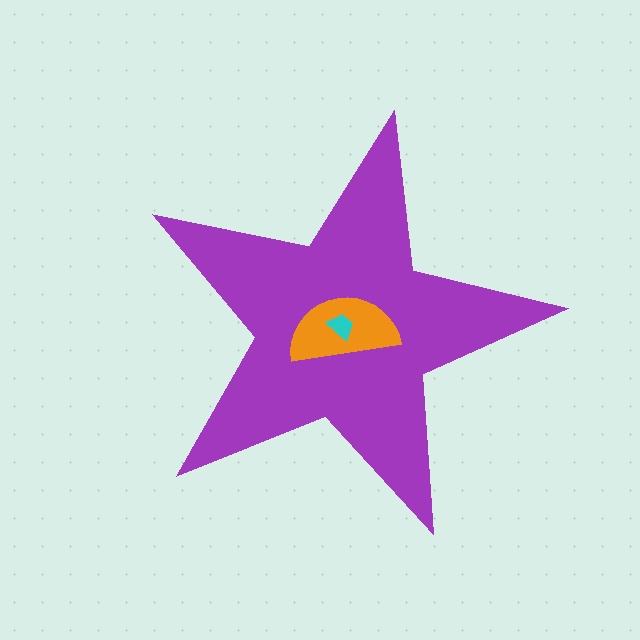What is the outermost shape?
The purple star.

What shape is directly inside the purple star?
The orange semicircle.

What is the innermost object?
The cyan trapezoid.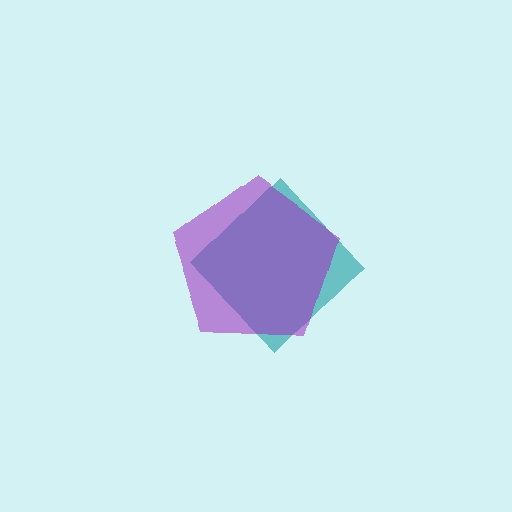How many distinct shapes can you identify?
There are 2 distinct shapes: a teal diamond, a purple pentagon.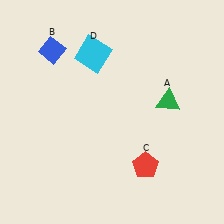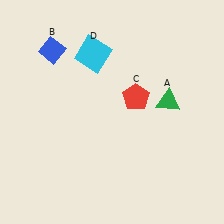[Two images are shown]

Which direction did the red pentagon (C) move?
The red pentagon (C) moved up.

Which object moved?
The red pentagon (C) moved up.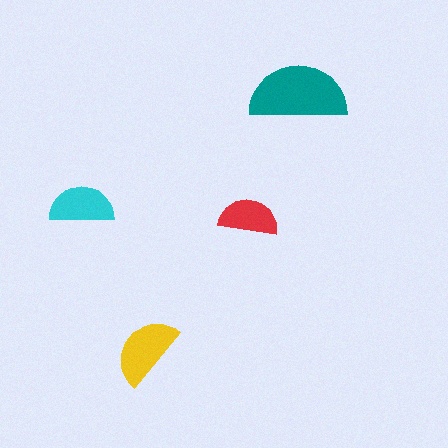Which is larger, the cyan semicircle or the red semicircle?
The cyan one.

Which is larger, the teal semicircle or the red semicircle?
The teal one.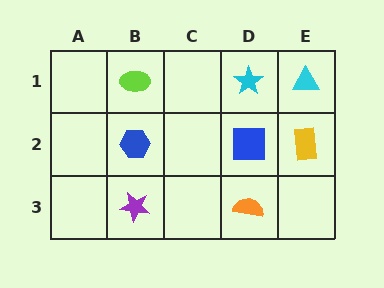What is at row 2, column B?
A blue hexagon.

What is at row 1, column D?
A cyan star.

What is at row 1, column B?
A lime ellipse.